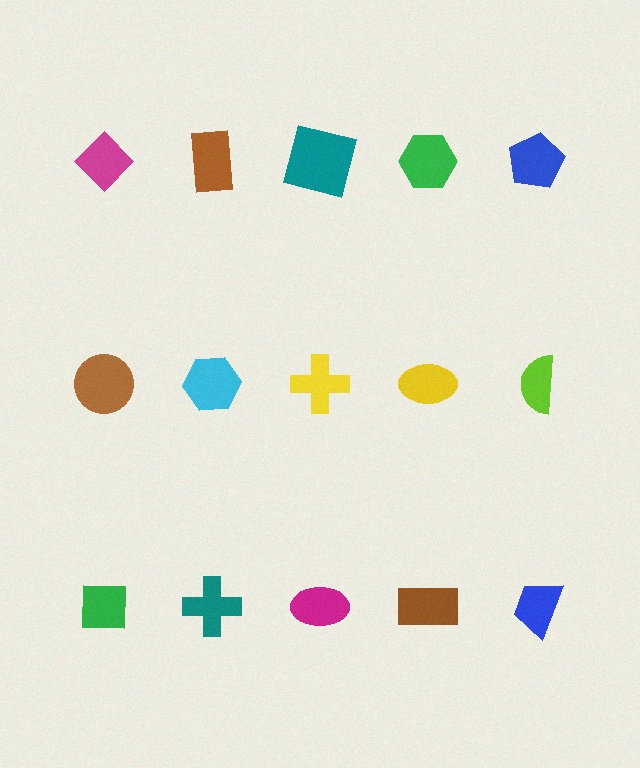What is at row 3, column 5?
A blue trapezoid.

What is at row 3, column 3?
A magenta ellipse.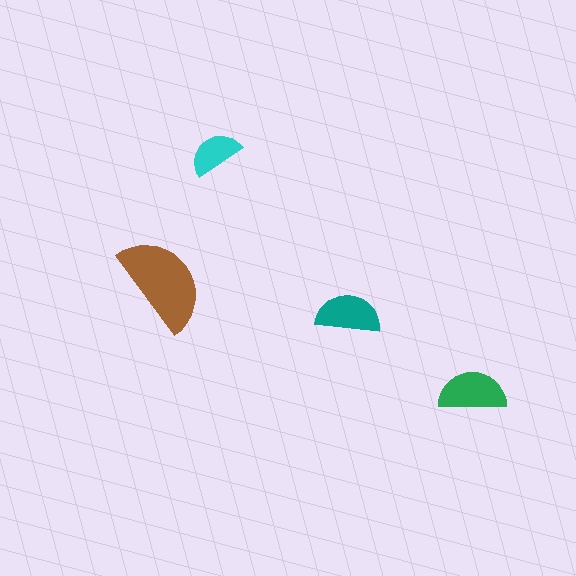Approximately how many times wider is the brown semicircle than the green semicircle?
About 1.5 times wider.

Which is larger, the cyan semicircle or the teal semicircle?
The teal one.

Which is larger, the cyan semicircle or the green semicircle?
The green one.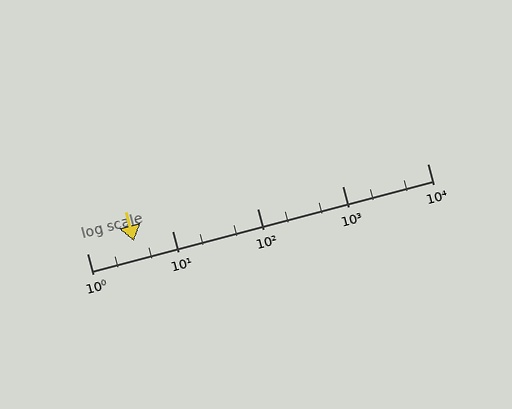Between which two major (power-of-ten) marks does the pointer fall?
The pointer is between 1 and 10.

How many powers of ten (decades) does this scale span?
The scale spans 4 decades, from 1 to 10000.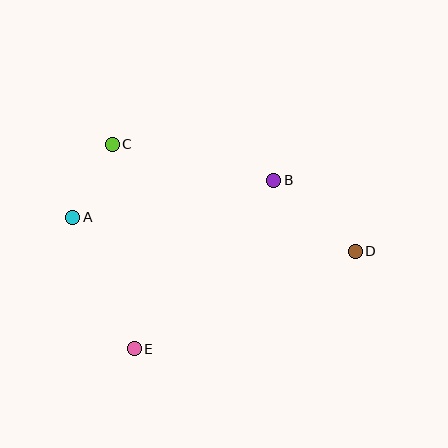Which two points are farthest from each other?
Points A and D are farthest from each other.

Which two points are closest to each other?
Points A and C are closest to each other.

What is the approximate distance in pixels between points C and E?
The distance between C and E is approximately 206 pixels.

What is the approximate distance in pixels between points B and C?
The distance between B and C is approximately 165 pixels.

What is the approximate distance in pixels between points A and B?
The distance between A and B is approximately 204 pixels.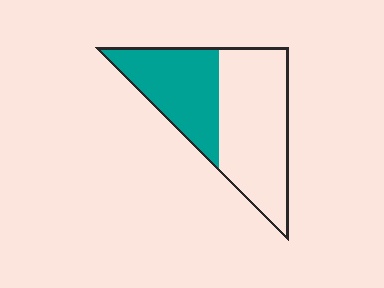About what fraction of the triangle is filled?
About two fifths (2/5).